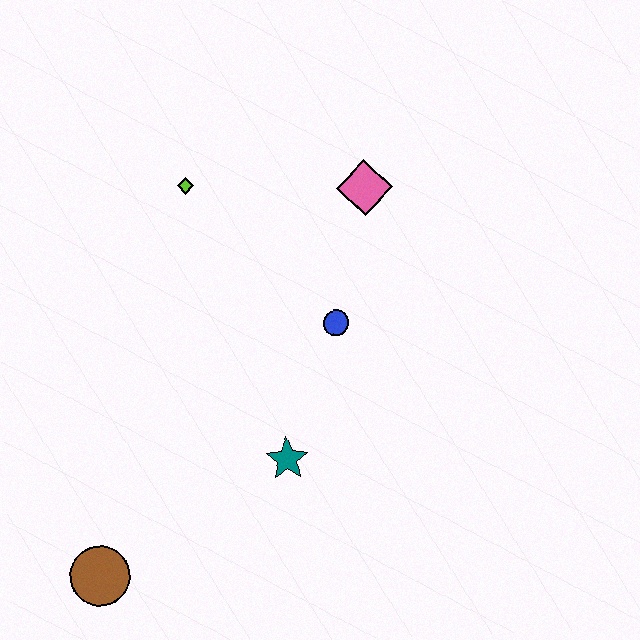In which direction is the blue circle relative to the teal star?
The blue circle is above the teal star.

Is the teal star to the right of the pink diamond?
No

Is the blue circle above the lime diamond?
No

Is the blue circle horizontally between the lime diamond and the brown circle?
No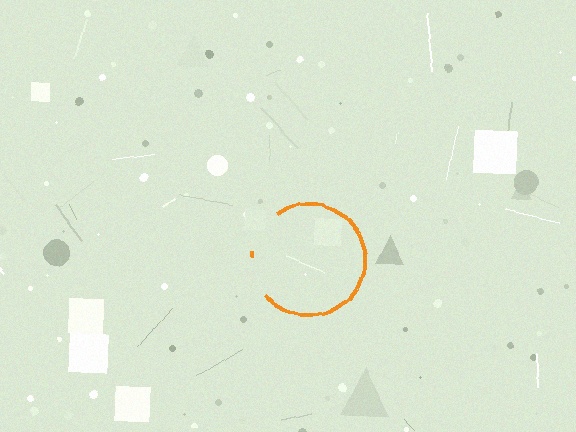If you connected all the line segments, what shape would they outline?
They would outline a circle.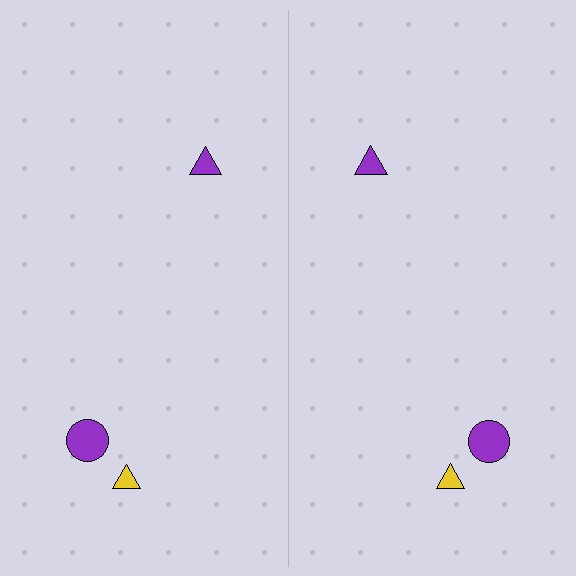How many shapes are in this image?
There are 6 shapes in this image.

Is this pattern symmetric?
Yes, this pattern has bilateral (reflection) symmetry.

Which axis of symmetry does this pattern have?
The pattern has a vertical axis of symmetry running through the center of the image.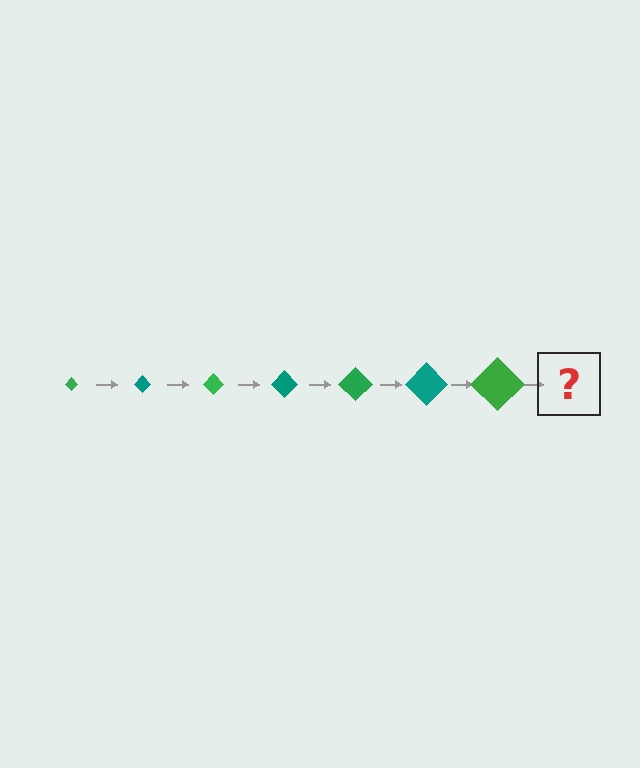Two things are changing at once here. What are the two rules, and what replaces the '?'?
The two rules are that the diamond grows larger each step and the color cycles through green and teal. The '?' should be a teal diamond, larger than the previous one.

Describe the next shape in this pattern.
It should be a teal diamond, larger than the previous one.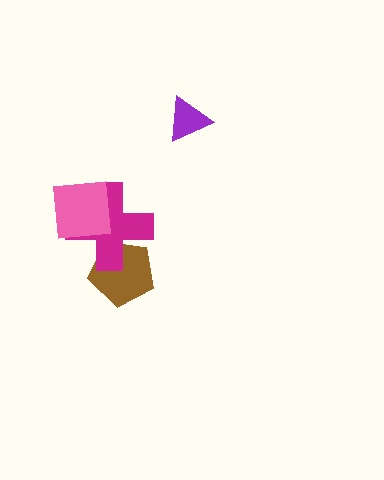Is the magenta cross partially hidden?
Yes, it is partially covered by another shape.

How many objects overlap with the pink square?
1 object overlaps with the pink square.